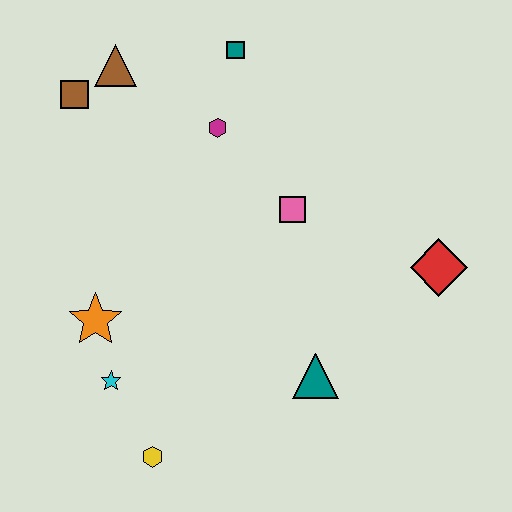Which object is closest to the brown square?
The brown triangle is closest to the brown square.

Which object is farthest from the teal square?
The yellow hexagon is farthest from the teal square.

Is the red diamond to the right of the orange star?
Yes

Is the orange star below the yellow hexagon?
No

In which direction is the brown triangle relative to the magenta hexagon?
The brown triangle is to the left of the magenta hexagon.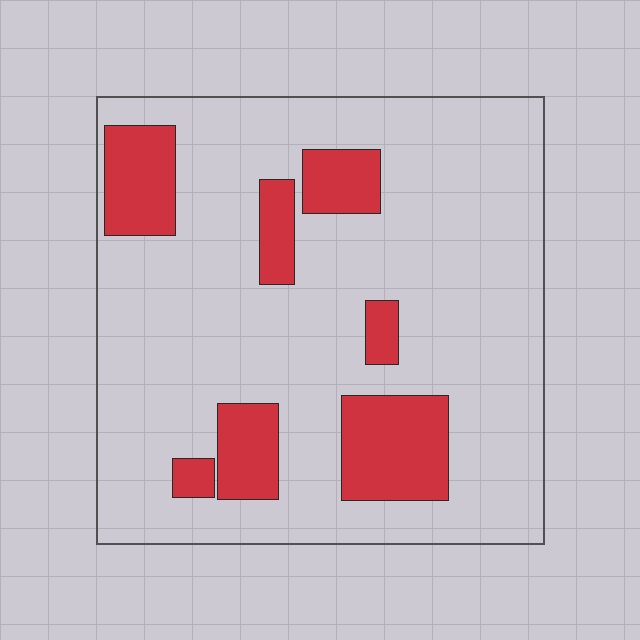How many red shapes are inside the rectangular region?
7.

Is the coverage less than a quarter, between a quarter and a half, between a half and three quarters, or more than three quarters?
Less than a quarter.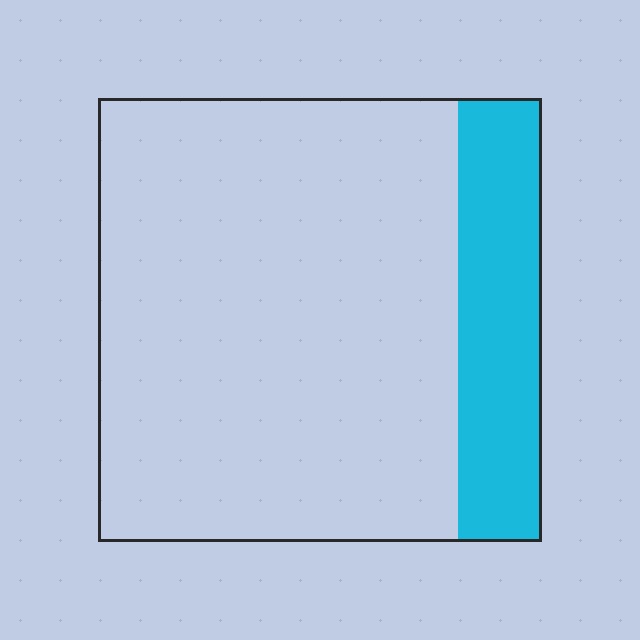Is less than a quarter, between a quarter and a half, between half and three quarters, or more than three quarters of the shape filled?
Less than a quarter.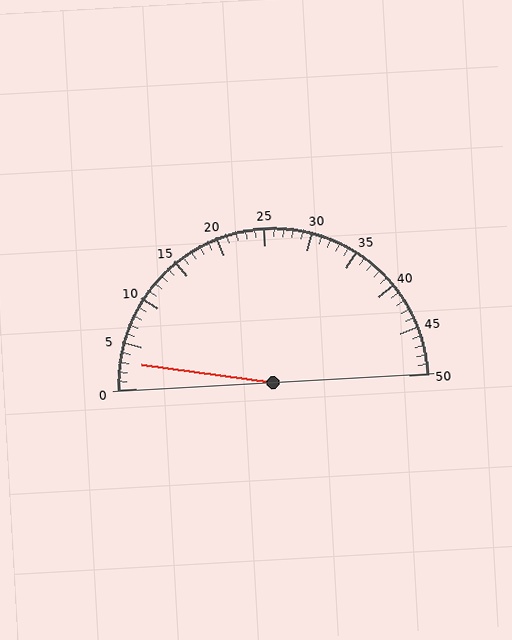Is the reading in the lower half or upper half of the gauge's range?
The reading is in the lower half of the range (0 to 50).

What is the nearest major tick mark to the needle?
The nearest major tick mark is 5.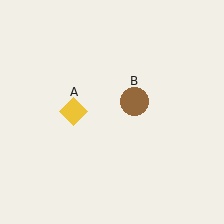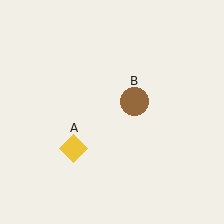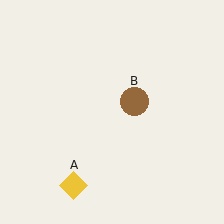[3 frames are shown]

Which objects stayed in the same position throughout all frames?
Brown circle (object B) remained stationary.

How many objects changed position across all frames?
1 object changed position: yellow diamond (object A).